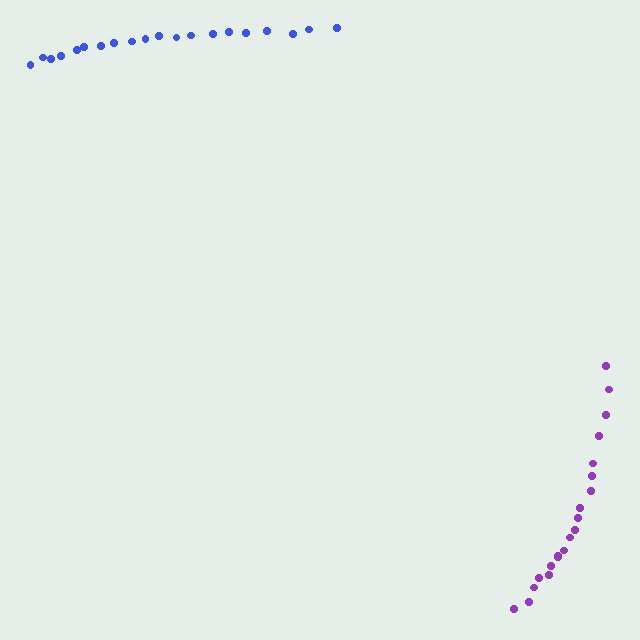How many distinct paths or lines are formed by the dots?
There are 2 distinct paths.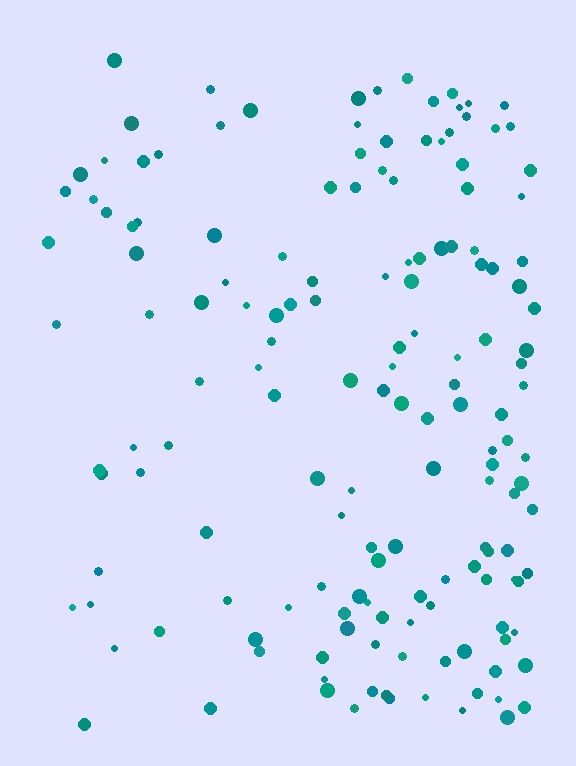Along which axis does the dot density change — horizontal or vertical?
Horizontal.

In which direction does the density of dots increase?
From left to right, with the right side densest.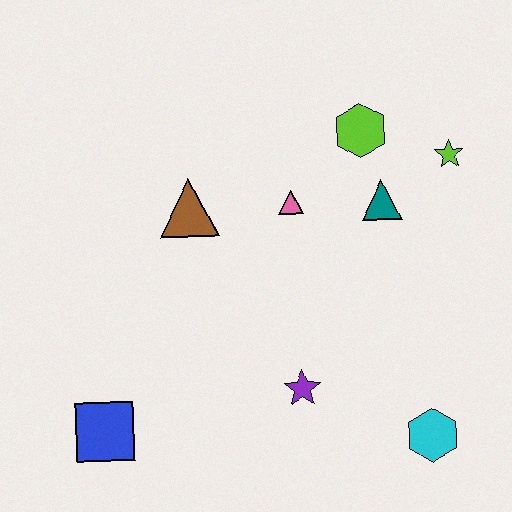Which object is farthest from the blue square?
The lime star is farthest from the blue square.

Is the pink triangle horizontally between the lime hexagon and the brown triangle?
Yes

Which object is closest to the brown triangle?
The pink triangle is closest to the brown triangle.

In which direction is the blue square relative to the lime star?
The blue square is to the left of the lime star.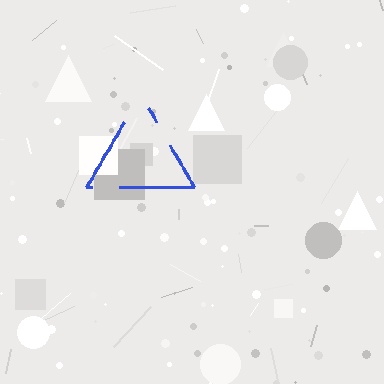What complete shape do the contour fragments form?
The contour fragments form a triangle.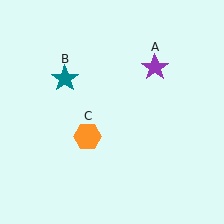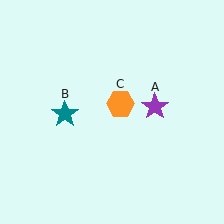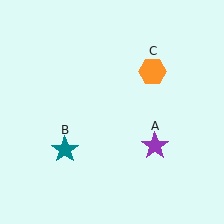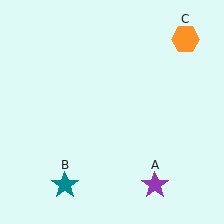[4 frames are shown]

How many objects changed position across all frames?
3 objects changed position: purple star (object A), teal star (object B), orange hexagon (object C).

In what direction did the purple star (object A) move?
The purple star (object A) moved down.